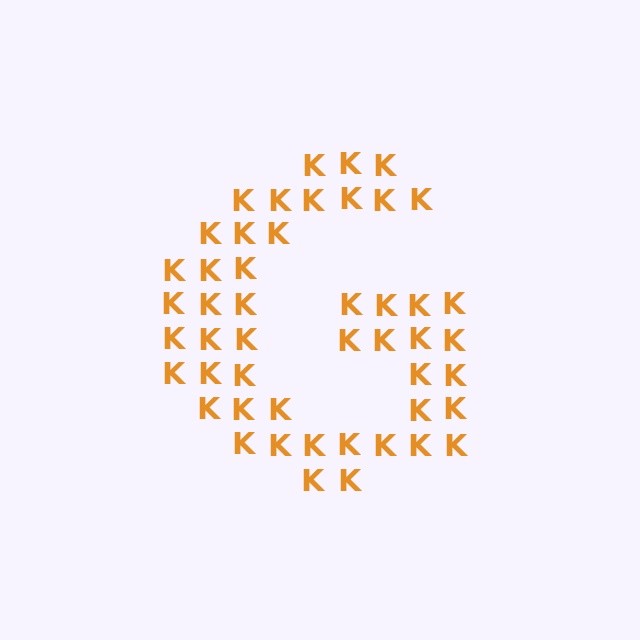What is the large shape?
The large shape is the letter G.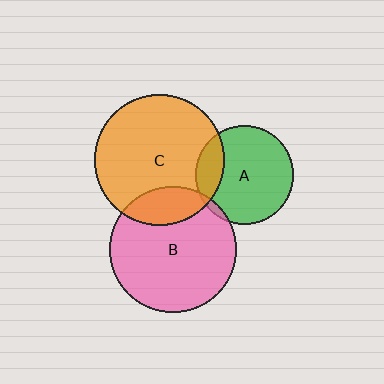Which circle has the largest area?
Circle C (orange).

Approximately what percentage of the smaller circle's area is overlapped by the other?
Approximately 20%.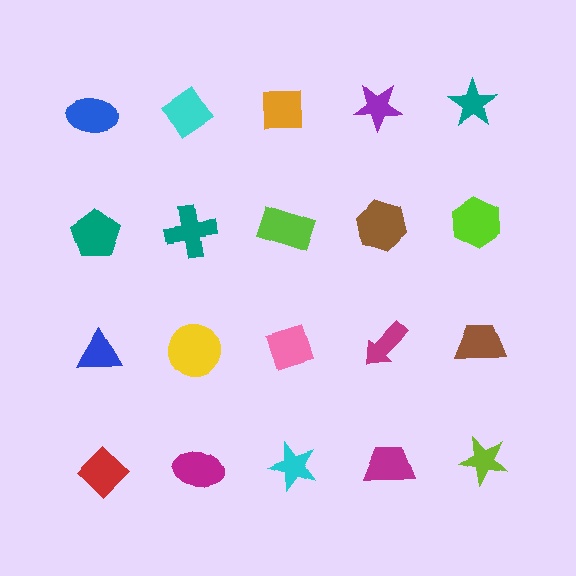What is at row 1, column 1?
A blue ellipse.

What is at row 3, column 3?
A pink diamond.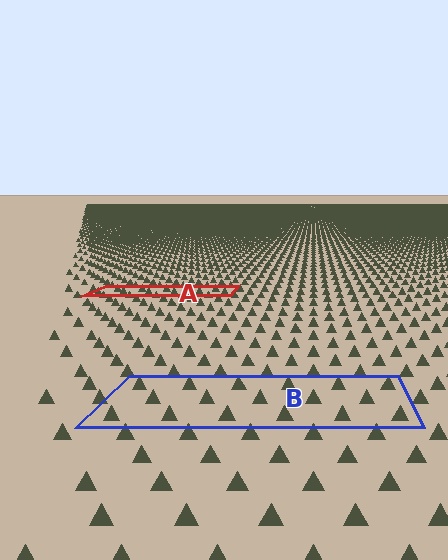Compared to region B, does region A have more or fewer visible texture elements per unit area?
Region A has more texture elements per unit area — they are packed more densely because it is farther away.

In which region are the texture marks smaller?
The texture marks are smaller in region A, because it is farther away.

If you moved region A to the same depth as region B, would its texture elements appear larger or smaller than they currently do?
They would appear larger. At a closer depth, the same texture elements are projected at a bigger on-screen size.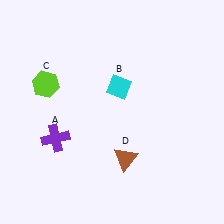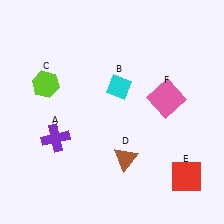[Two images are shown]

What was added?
A red square (E), a pink square (F) were added in Image 2.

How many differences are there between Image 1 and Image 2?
There are 2 differences between the two images.